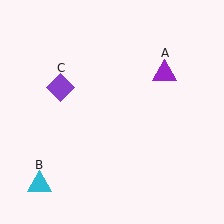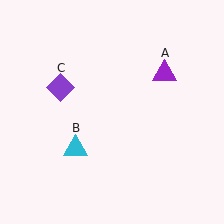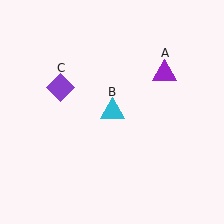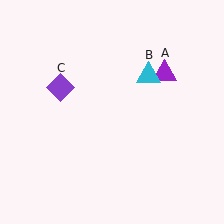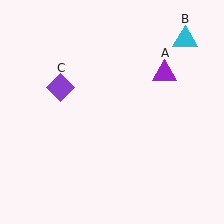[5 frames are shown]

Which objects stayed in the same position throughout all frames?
Purple triangle (object A) and purple diamond (object C) remained stationary.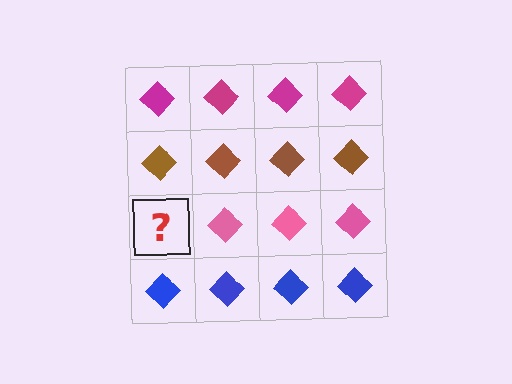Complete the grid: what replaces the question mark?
The question mark should be replaced with a pink diamond.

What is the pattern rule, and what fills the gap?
The rule is that each row has a consistent color. The gap should be filled with a pink diamond.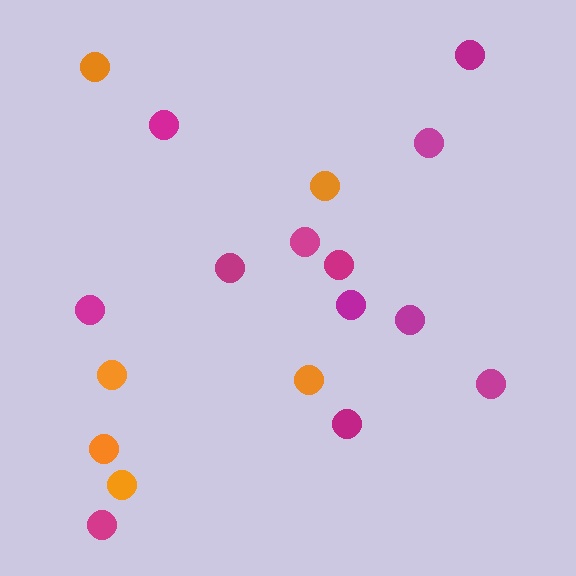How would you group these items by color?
There are 2 groups: one group of magenta circles (12) and one group of orange circles (6).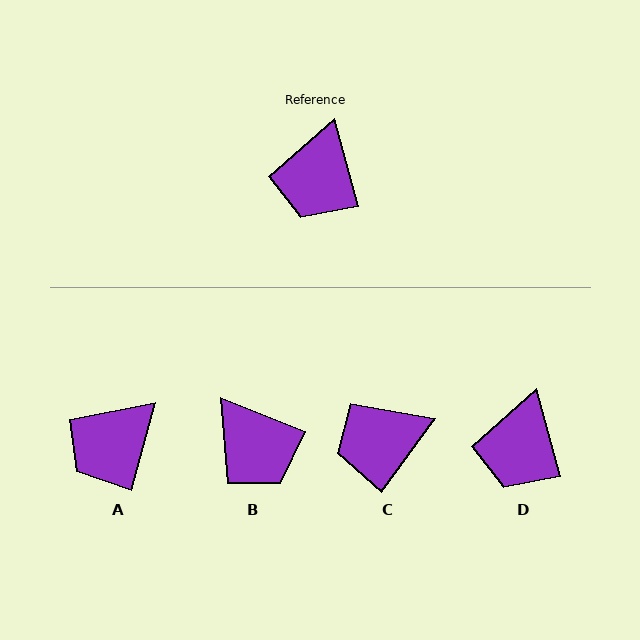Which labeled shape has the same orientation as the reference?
D.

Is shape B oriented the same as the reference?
No, it is off by about 53 degrees.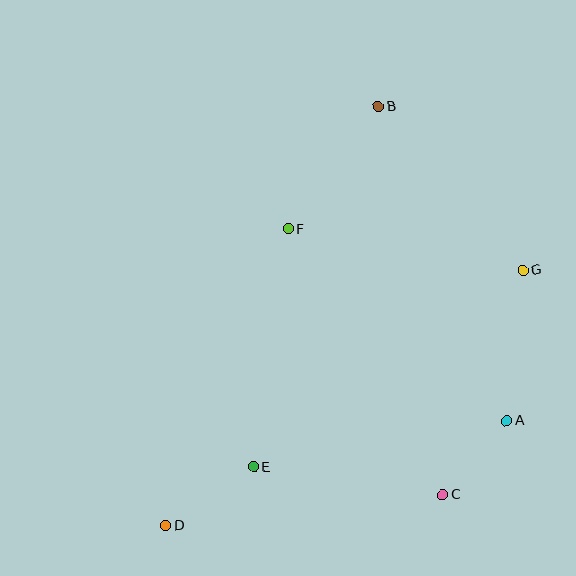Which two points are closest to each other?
Points A and C are closest to each other.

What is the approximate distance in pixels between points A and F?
The distance between A and F is approximately 291 pixels.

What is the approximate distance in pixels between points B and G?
The distance between B and G is approximately 218 pixels.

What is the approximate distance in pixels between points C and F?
The distance between C and F is approximately 308 pixels.